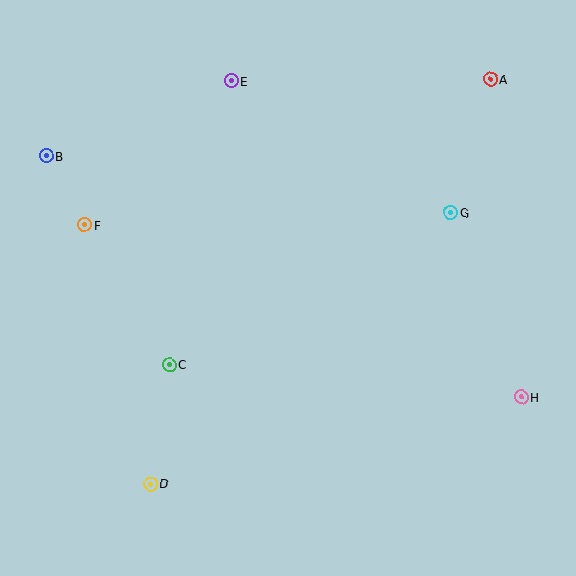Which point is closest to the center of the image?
Point C at (169, 364) is closest to the center.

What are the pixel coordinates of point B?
Point B is at (46, 156).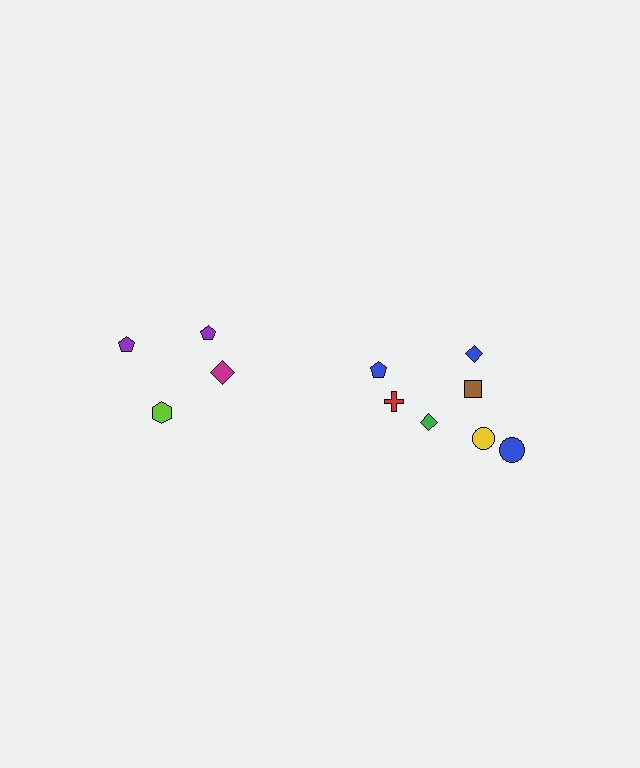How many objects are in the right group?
There are 7 objects.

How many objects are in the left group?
There are 4 objects.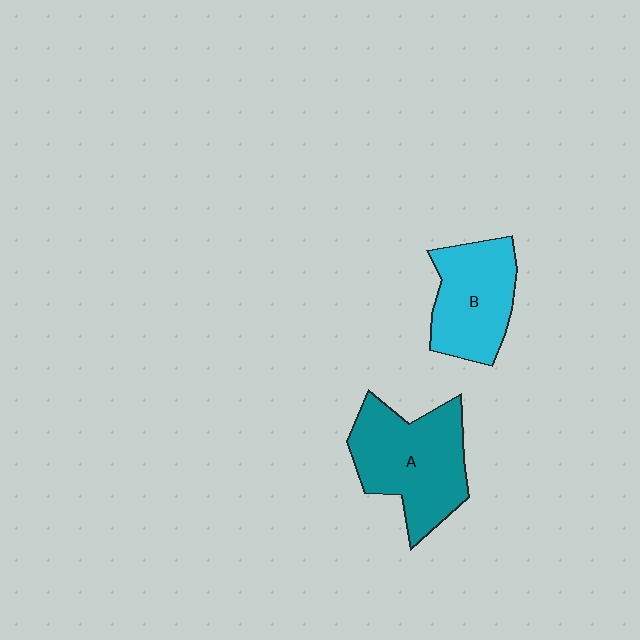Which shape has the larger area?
Shape A (teal).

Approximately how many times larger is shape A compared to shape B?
Approximately 1.3 times.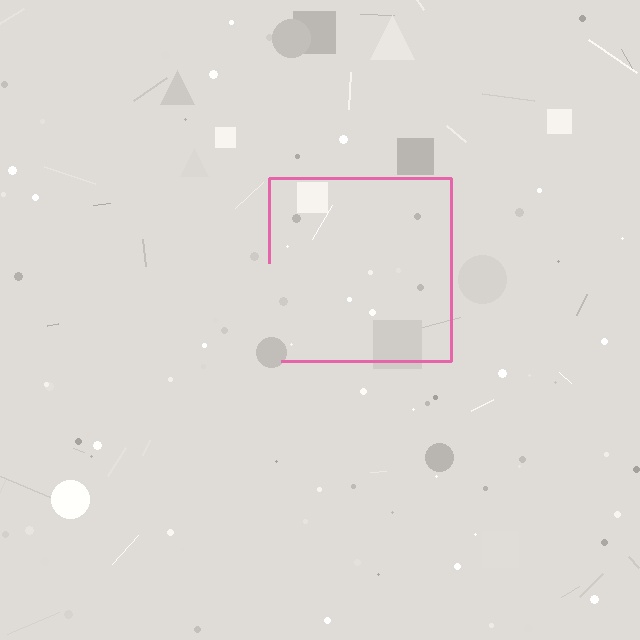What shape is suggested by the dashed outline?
The dashed outline suggests a square.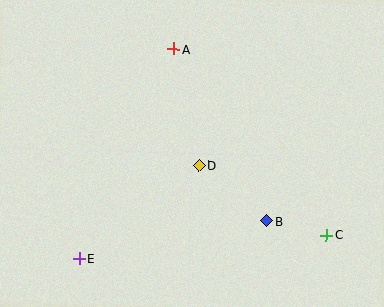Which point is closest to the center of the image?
Point D at (199, 165) is closest to the center.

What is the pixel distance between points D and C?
The distance between D and C is 146 pixels.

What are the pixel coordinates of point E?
Point E is at (79, 258).